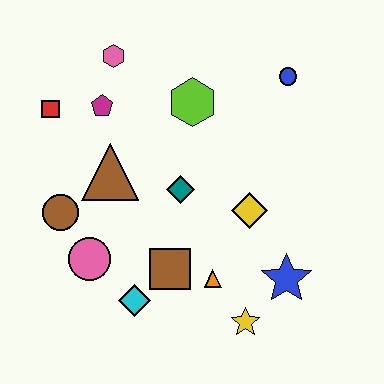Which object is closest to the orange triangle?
The brown square is closest to the orange triangle.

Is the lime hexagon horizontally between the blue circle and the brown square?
Yes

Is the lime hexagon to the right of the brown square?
Yes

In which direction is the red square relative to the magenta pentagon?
The red square is to the left of the magenta pentagon.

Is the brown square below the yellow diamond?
Yes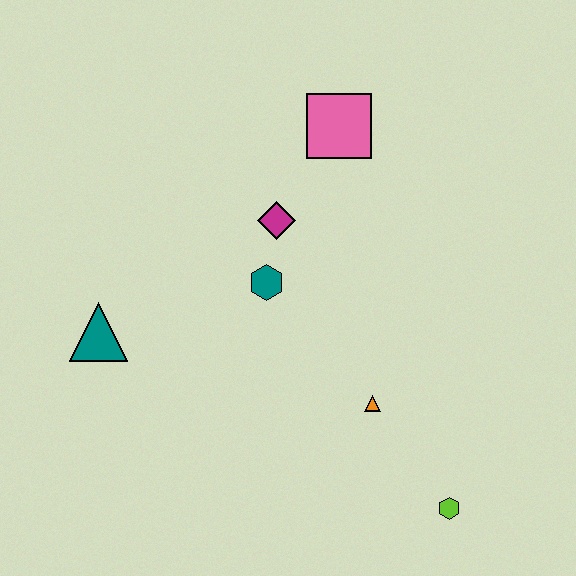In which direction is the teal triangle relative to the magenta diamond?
The teal triangle is to the left of the magenta diamond.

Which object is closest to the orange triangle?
The lime hexagon is closest to the orange triangle.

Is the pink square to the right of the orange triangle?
No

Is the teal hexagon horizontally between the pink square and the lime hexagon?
No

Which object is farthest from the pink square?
The lime hexagon is farthest from the pink square.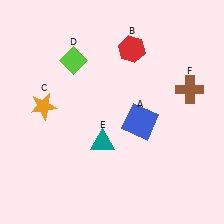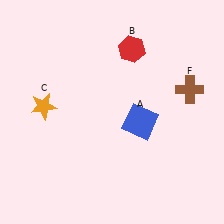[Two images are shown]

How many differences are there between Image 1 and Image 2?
There are 2 differences between the two images.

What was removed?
The lime diamond (D), the teal triangle (E) were removed in Image 2.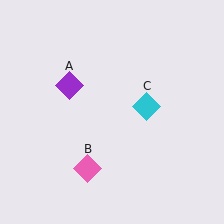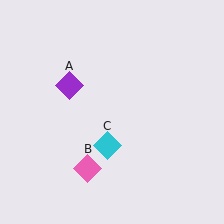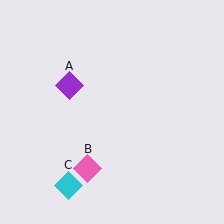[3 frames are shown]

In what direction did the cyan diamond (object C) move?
The cyan diamond (object C) moved down and to the left.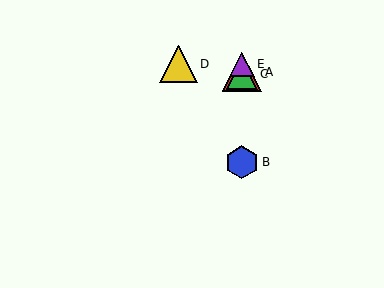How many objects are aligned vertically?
4 objects (A, B, C, E) are aligned vertically.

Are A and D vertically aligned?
No, A is at x≈242 and D is at x≈178.